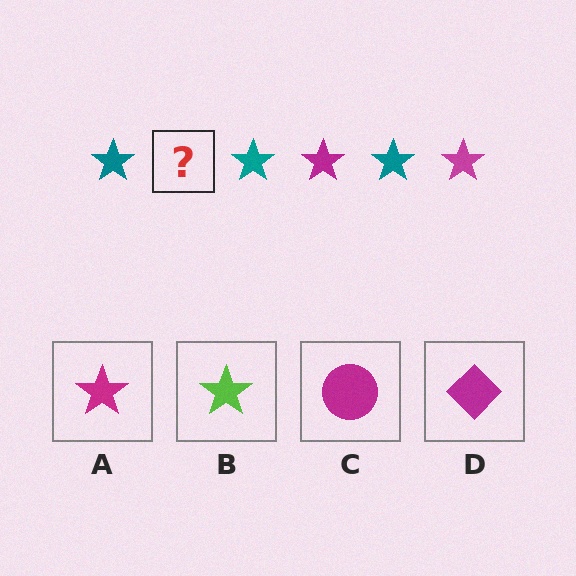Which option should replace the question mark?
Option A.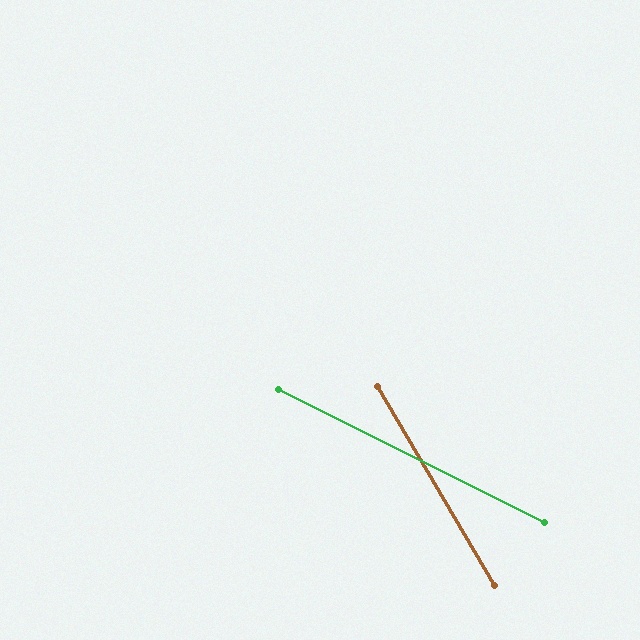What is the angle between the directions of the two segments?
Approximately 33 degrees.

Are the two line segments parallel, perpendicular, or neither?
Neither parallel nor perpendicular — they differ by about 33°.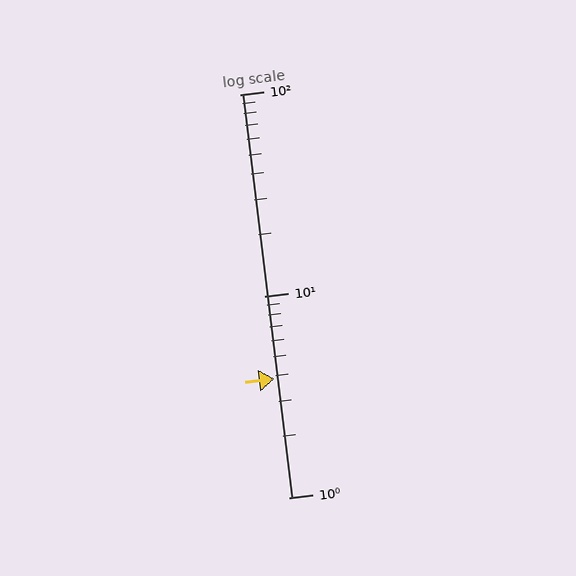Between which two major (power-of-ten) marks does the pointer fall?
The pointer is between 1 and 10.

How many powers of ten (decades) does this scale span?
The scale spans 2 decades, from 1 to 100.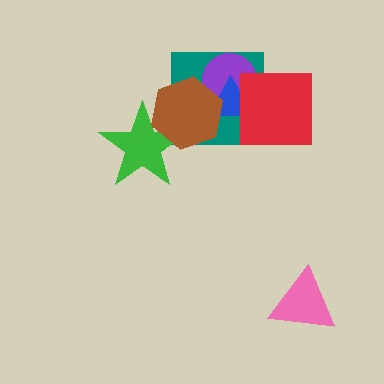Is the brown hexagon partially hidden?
No, no other shape covers it.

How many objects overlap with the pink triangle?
0 objects overlap with the pink triangle.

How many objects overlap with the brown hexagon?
4 objects overlap with the brown hexagon.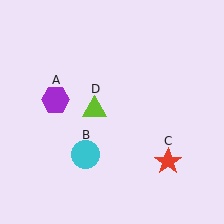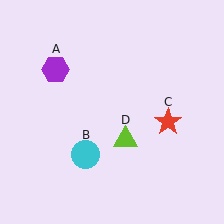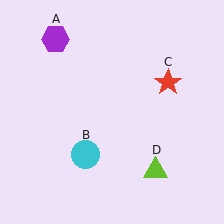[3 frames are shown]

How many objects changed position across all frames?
3 objects changed position: purple hexagon (object A), red star (object C), lime triangle (object D).